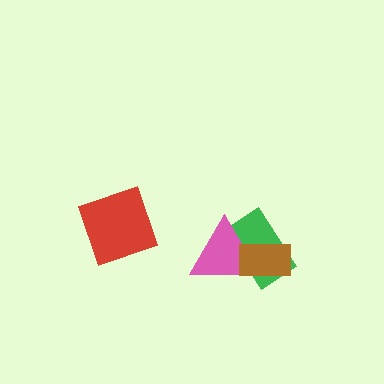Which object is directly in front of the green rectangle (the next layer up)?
The pink triangle is directly in front of the green rectangle.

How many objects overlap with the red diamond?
0 objects overlap with the red diamond.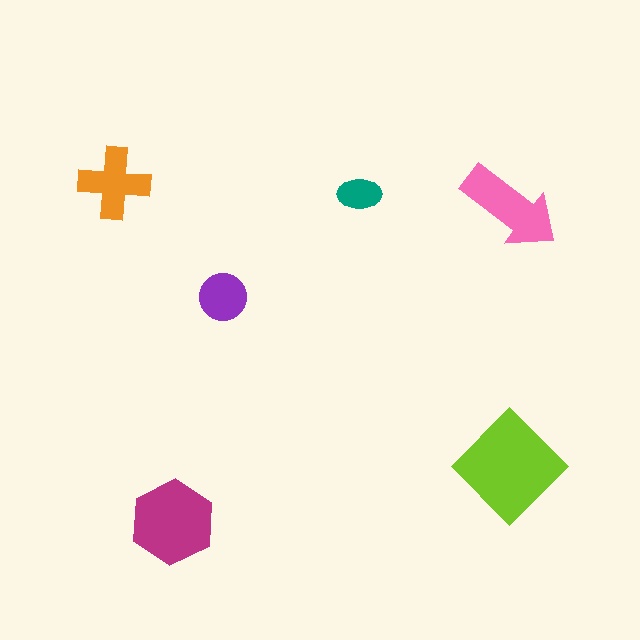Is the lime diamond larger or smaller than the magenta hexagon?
Larger.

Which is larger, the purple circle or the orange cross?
The orange cross.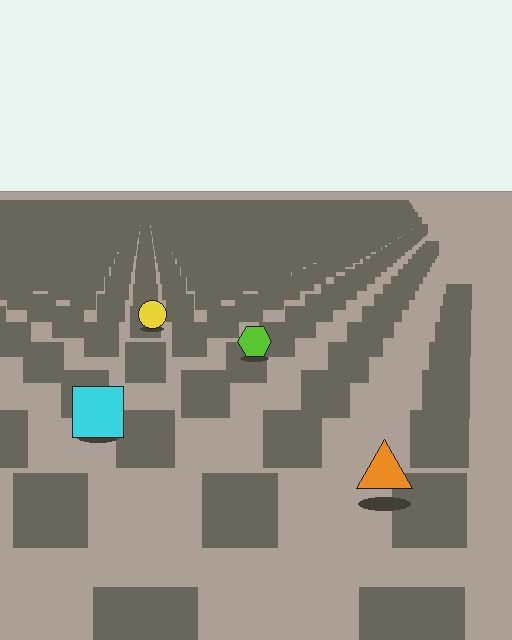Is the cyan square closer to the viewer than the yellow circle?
Yes. The cyan square is closer — you can tell from the texture gradient: the ground texture is coarser near it.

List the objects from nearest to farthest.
From nearest to farthest: the orange triangle, the cyan square, the lime hexagon, the yellow circle.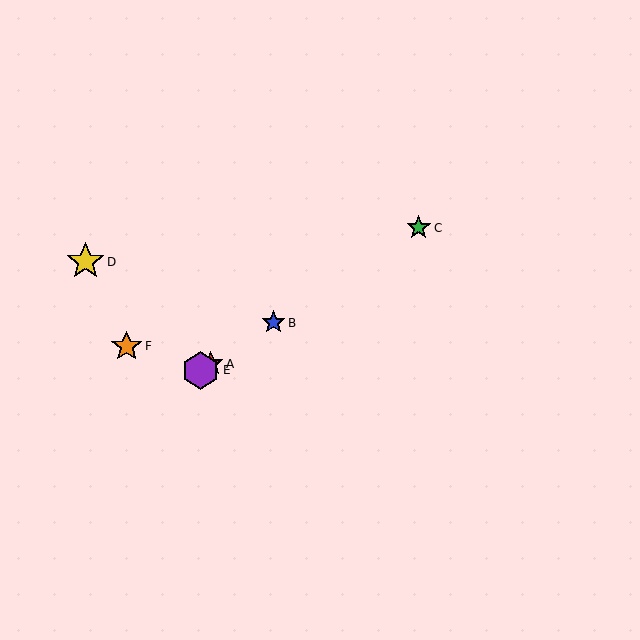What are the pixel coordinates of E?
Object E is at (201, 370).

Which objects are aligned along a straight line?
Objects A, B, C, E are aligned along a straight line.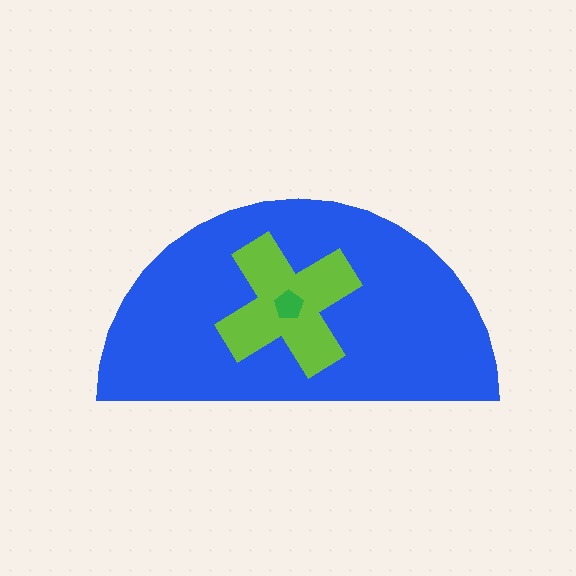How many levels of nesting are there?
3.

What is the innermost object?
The green pentagon.